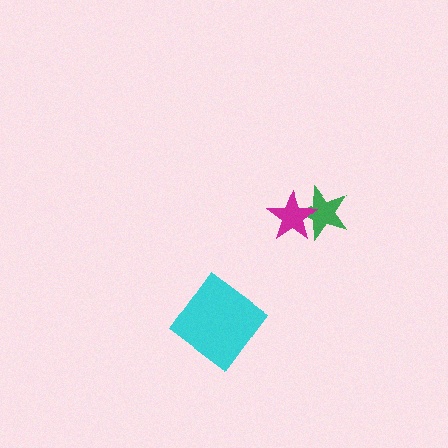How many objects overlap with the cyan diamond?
0 objects overlap with the cyan diamond.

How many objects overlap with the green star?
1 object overlaps with the green star.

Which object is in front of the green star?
The magenta star is in front of the green star.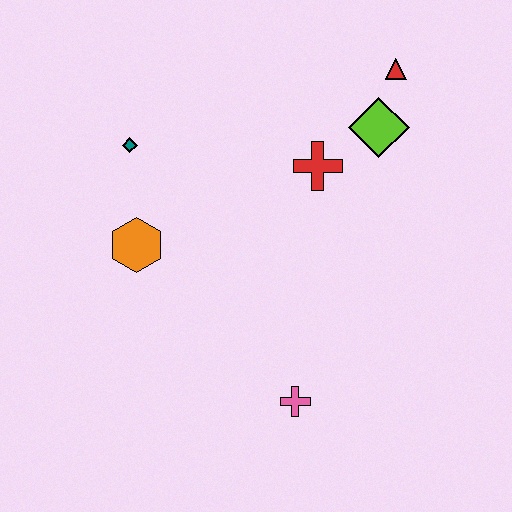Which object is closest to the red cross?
The lime diamond is closest to the red cross.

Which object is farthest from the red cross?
The pink cross is farthest from the red cross.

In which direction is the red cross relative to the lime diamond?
The red cross is to the left of the lime diamond.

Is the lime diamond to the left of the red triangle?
Yes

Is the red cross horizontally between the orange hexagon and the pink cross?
No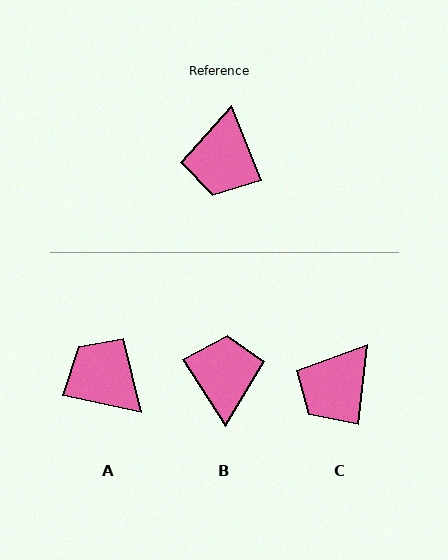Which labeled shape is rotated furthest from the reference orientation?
B, about 169 degrees away.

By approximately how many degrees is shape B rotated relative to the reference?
Approximately 169 degrees clockwise.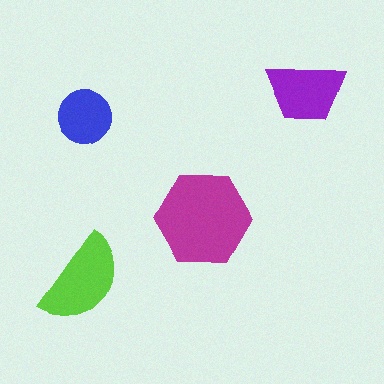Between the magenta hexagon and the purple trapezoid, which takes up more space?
The magenta hexagon.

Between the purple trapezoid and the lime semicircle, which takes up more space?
The lime semicircle.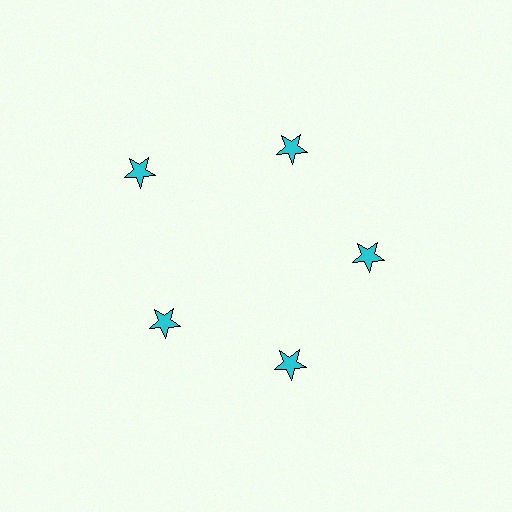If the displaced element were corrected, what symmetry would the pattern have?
It would have 5-fold rotational symmetry — the pattern would map onto itself every 72 degrees.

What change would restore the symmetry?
The symmetry would be restored by moving it inward, back onto the ring so that all 5 stars sit at equal angles and equal distance from the center.